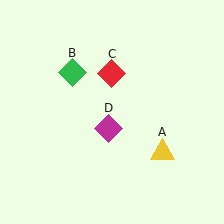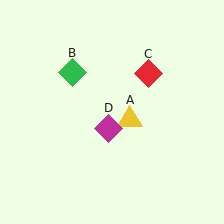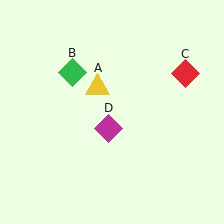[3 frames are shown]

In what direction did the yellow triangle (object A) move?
The yellow triangle (object A) moved up and to the left.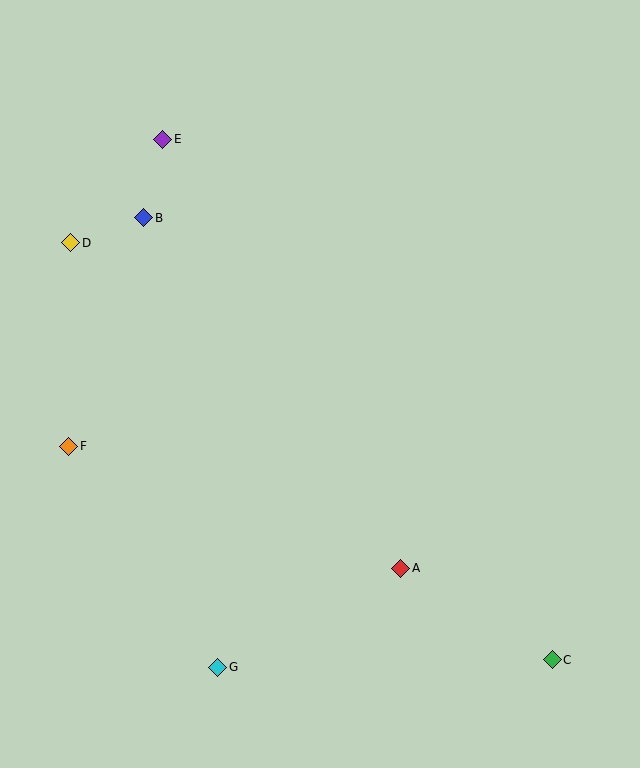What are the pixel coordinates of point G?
Point G is at (218, 667).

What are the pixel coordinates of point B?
Point B is at (144, 218).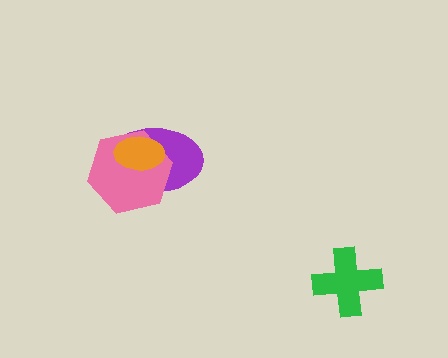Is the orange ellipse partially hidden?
No, no other shape covers it.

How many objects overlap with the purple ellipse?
2 objects overlap with the purple ellipse.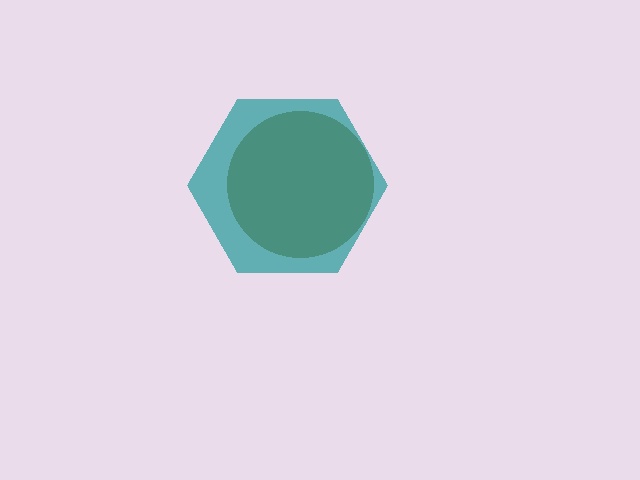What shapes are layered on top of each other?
The layered shapes are: a brown circle, a teal hexagon.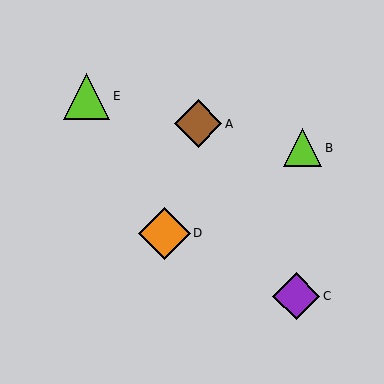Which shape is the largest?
The orange diamond (labeled D) is the largest.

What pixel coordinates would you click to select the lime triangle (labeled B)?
Click at (303, 148) to select the lime triangle B.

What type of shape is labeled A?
Shape A is a brown diamond.